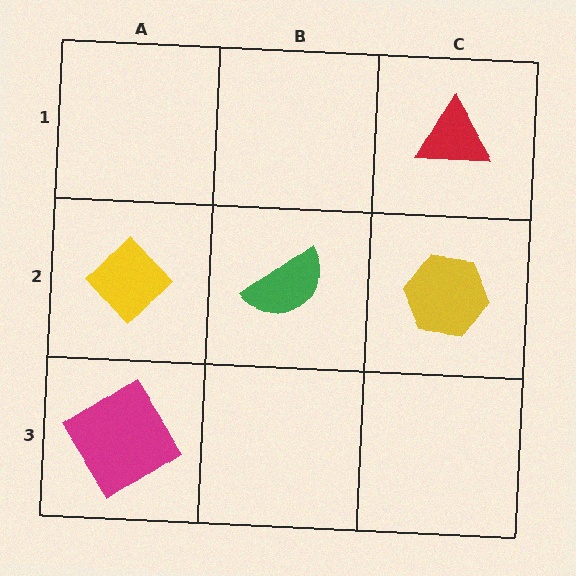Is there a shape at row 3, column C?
No, that cell is empty.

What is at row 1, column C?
A red triangle.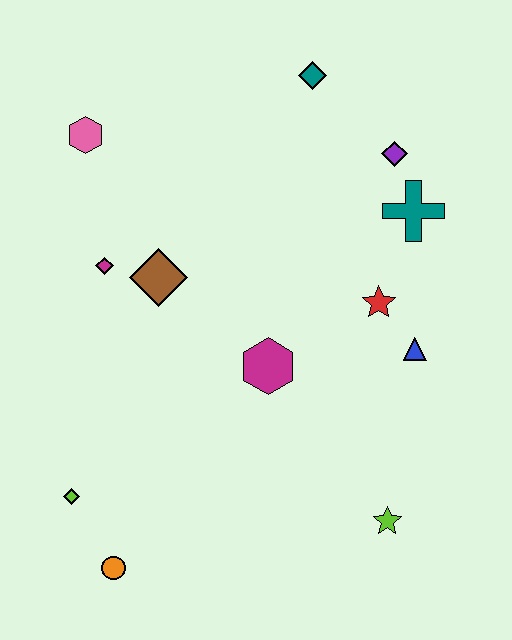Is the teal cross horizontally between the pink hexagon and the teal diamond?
No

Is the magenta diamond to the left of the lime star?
Yes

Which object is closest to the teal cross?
The purple diamond is closest to the teal cross.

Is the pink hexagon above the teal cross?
Yes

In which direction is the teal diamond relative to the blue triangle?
The teal diamond is above the blue triangle.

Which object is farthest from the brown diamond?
The lime star is farthest from the brown diamond.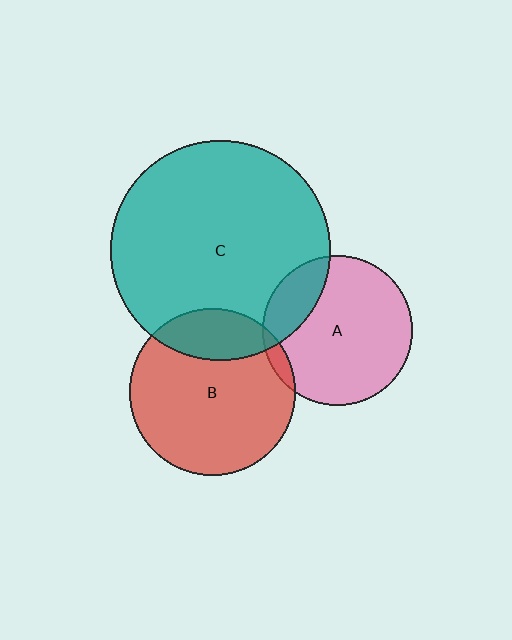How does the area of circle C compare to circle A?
Approximately 2.2 times.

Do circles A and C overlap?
Yes.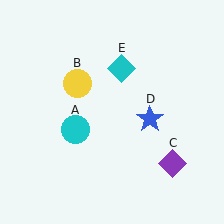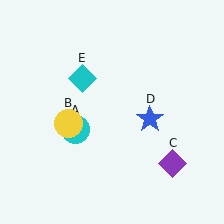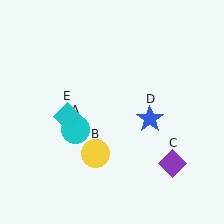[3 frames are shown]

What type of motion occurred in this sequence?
The yellow circle (object B), cyan diamond (object E) rotated counterclockwise around the center of the scene.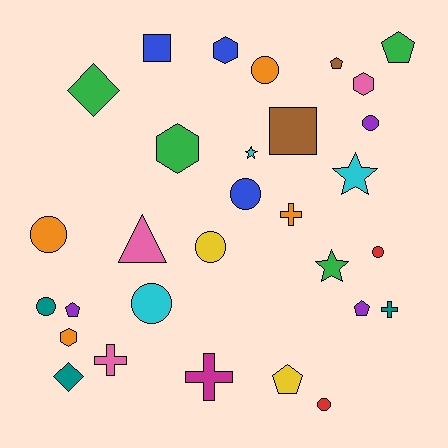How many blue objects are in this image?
There are 3 blue objects.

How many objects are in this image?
There are 30 objects.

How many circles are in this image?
There are 9 circles.